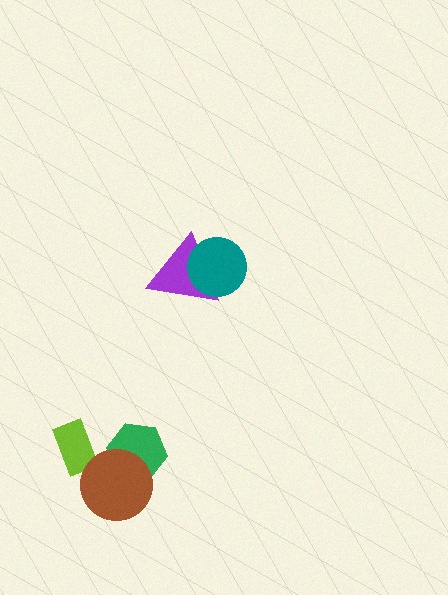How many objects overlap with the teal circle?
1 object overlaps with the teal circle.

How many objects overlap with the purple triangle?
1 object overlaps with the purple triangle.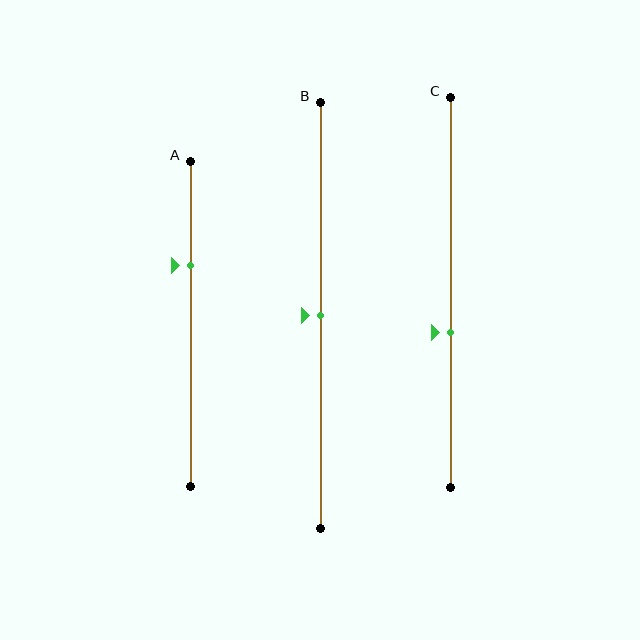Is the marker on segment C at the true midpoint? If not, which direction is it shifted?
No, the marker on segment C is shifted downward by about 10% of the segment length.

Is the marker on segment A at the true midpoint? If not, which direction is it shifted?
No, the marker on segment A is shifted upward by about 18% of the segment length.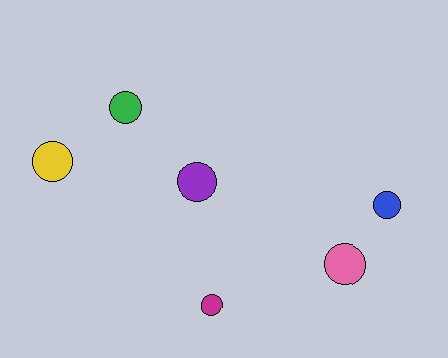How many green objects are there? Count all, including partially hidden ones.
There is 1 green object.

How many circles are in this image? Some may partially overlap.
There are 6 circles.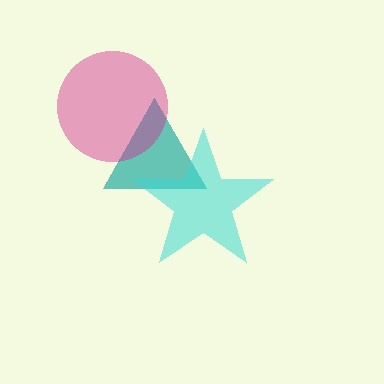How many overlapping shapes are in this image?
There are 3 overlapping shapes in the image.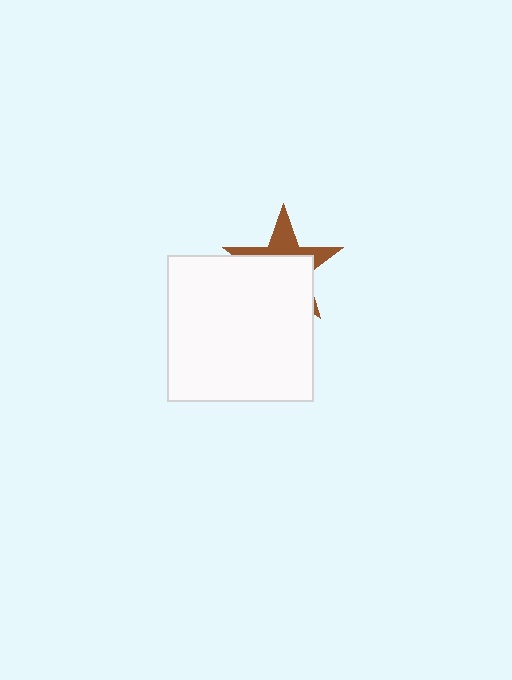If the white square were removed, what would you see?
You would see the complete brown star.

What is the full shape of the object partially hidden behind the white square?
The partially hidden object is a brown star.